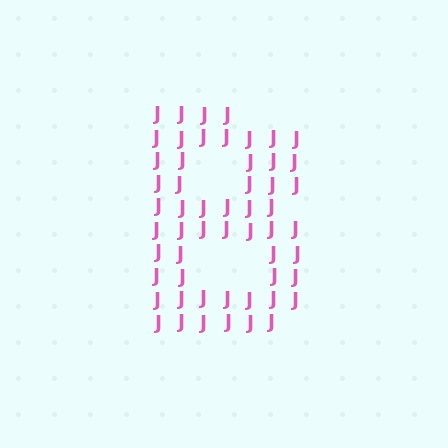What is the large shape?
The large shape is the letter B.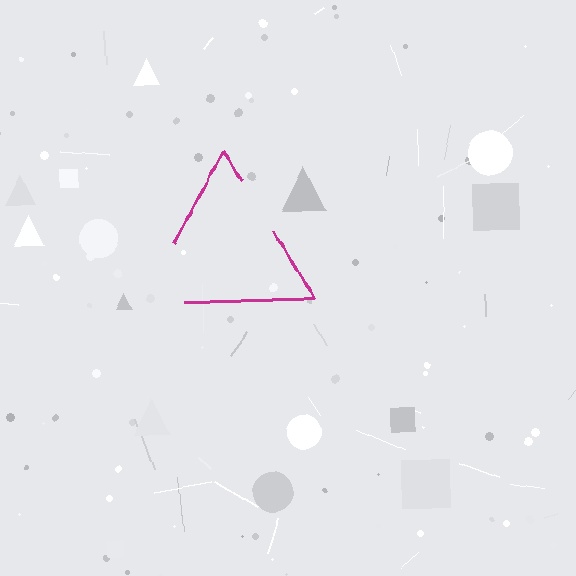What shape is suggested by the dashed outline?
The dashed outline suggests a triangle.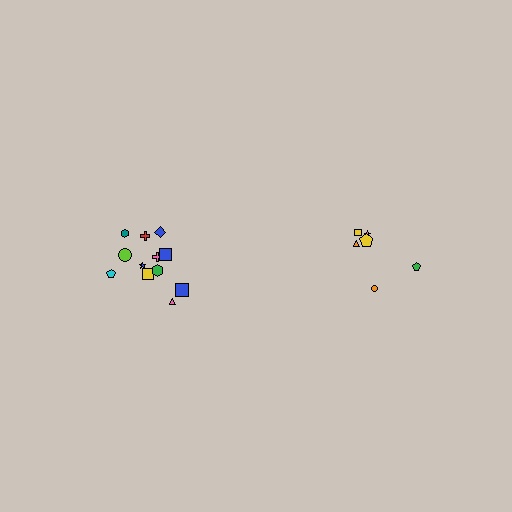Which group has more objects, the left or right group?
The left group.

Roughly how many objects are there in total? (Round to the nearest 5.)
Roughly 20 objects in total.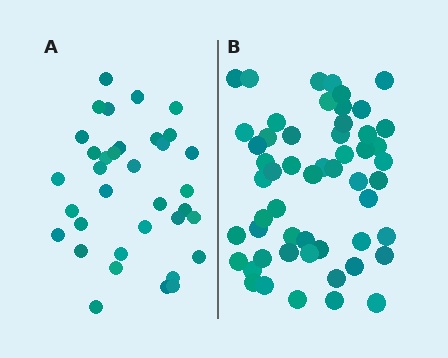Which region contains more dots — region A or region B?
Region B (the right region) has more dots.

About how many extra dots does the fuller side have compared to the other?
Region B has approximately 20 more dots than region A.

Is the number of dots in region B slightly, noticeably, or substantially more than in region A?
Region B has substantially more. The ratio is roughly 1.5 to 1.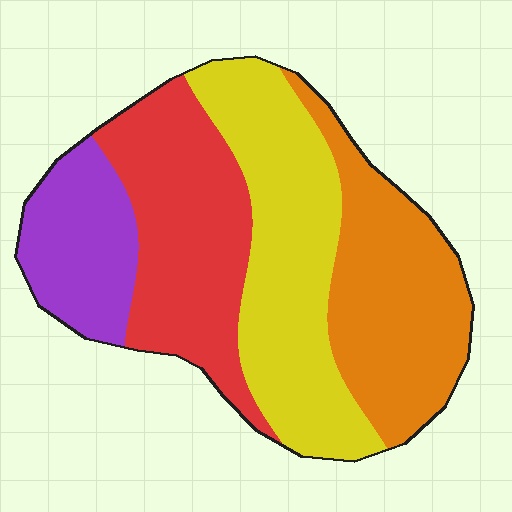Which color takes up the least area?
Purple, at roughly 15%.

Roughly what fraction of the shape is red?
Red covers about 25% of the shape.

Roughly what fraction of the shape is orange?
Orange covers 26% of the shape.